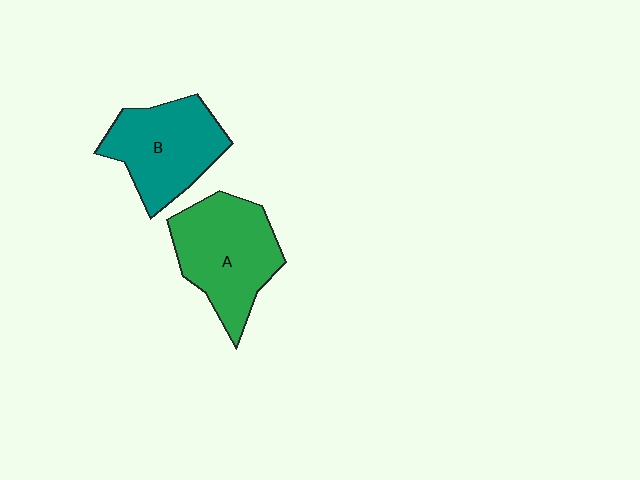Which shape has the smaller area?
Shape B (teal).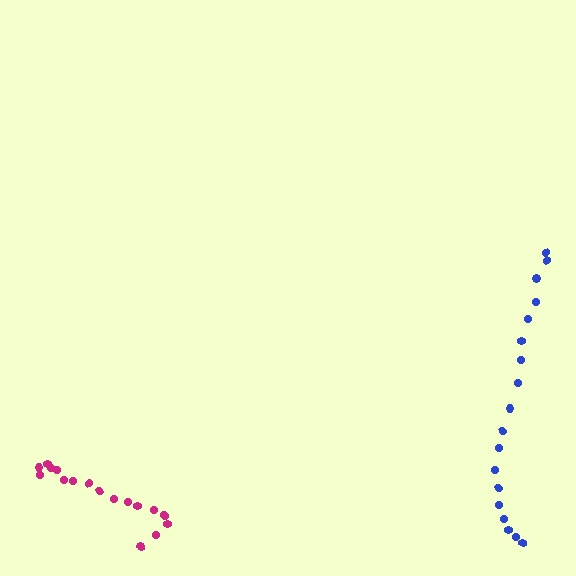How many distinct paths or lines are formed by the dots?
There are 2 distinct paths.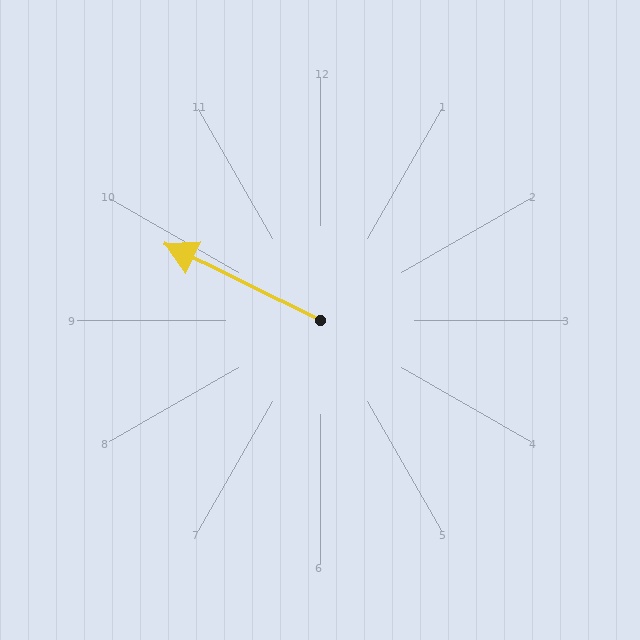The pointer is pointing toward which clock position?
Roughly 10 o'clock.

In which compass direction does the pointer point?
Northwest.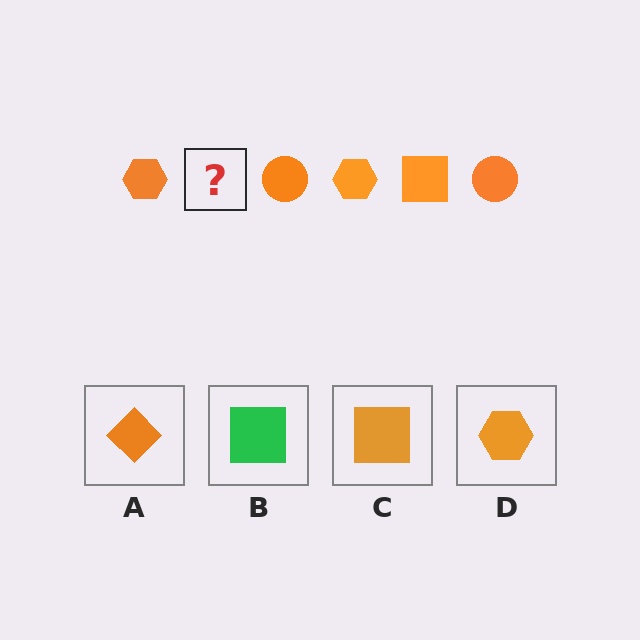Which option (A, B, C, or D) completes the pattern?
C.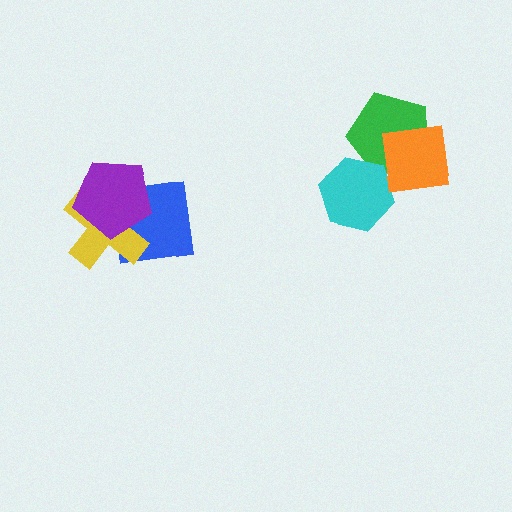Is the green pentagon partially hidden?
Yes, it is partially covered by another shape.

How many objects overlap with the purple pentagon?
2 objects overlap with the purple pentagon.